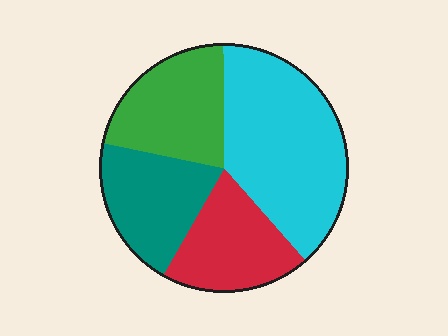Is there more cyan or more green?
Cyan.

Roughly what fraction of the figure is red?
Red takes up about one fifth (1/5) of the figure.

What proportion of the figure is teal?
Teal covers 20% of the figure.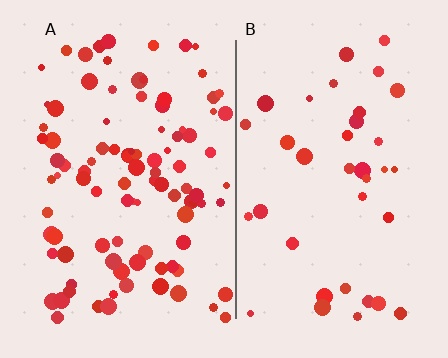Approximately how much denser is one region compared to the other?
Approximately 2.6× — region A over region B.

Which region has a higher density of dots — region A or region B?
A (the left).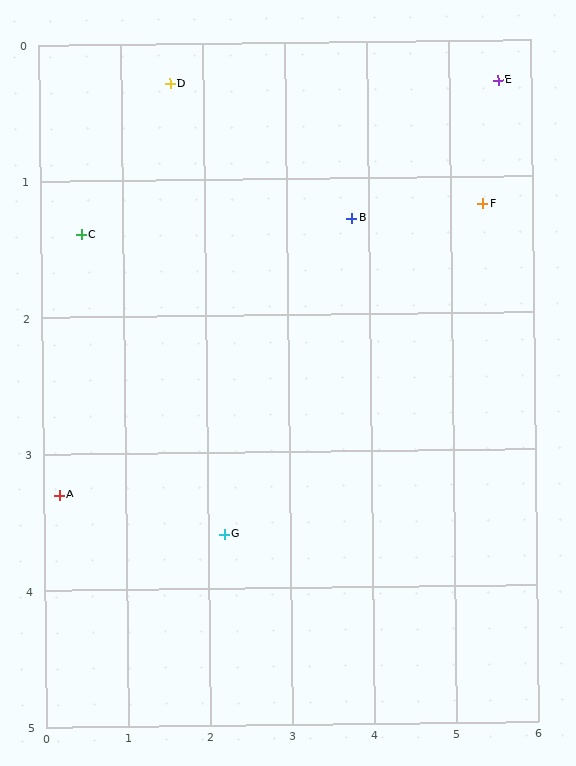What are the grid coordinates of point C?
Point C is at approximately (0.5, 1.4).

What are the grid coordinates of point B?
Point B is at approximately (3.8, 1.3).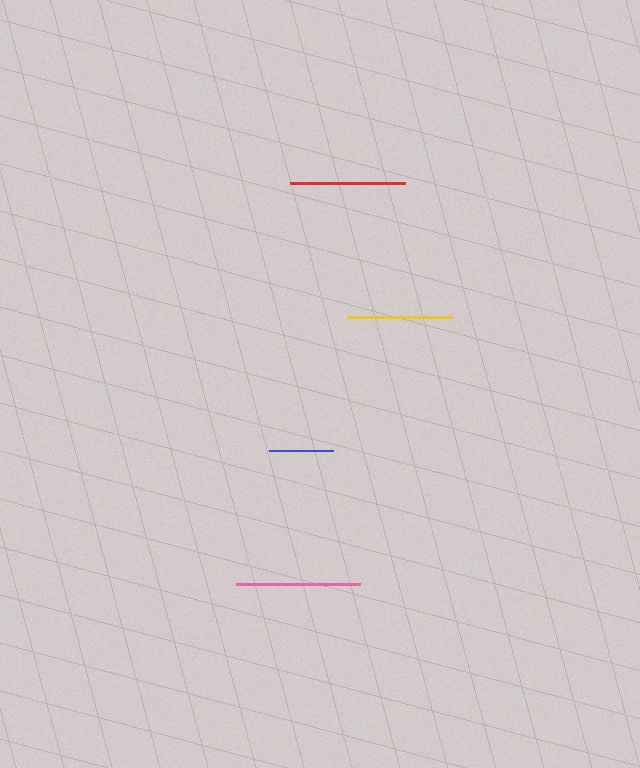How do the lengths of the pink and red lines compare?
The pink and red lines are approximately the same length.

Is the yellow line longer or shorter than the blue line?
The yellow line is longer than the blue line.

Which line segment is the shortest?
The blue line is the shortest at approximately 64 pixels.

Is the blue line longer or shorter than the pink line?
The pink line is longer than the blue line.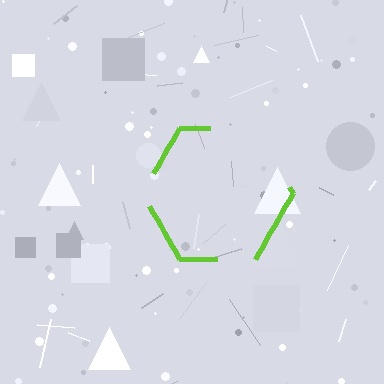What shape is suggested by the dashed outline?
The dashed outline suggests a hexagon.